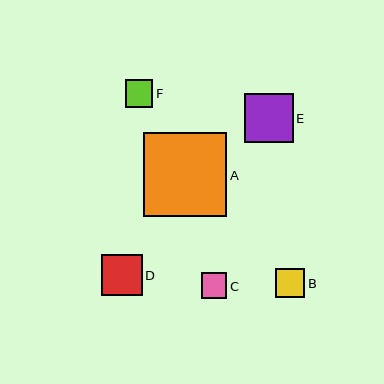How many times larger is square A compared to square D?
Square A is approximately 2.0 times the size of square D.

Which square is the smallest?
Square C is the smallest with a size of approximately 25 pixels.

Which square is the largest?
Square A is the largest with a size of approximately 84 pixels.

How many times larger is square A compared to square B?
Square A is approximately 2.9 times the size of square B.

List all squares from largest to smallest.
From largest to smallest: A, E, D, B, F, C.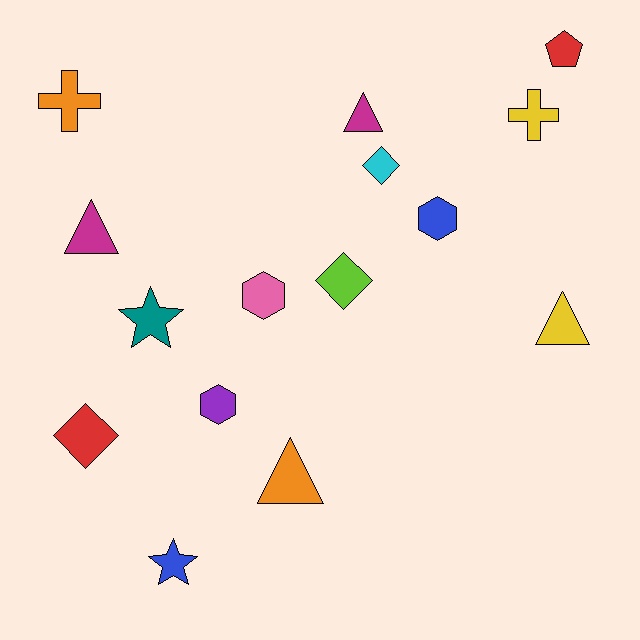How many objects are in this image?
There are 15 objects.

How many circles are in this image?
There are no circles.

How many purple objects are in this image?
There is 1 purple object.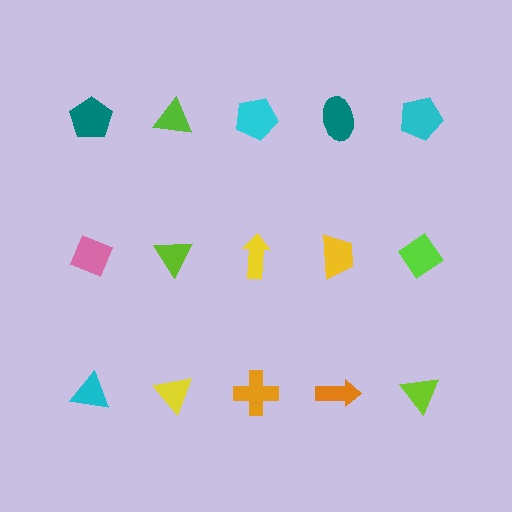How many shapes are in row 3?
5 shapes.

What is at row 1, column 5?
A cyan pentagon.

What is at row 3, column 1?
A cyan triangle.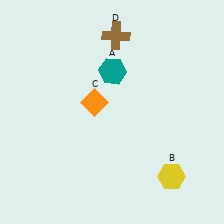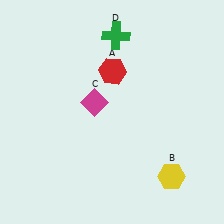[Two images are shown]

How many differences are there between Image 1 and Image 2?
There are 3 differences between the two images.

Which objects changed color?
A changed from teal to red. C changed from orange to magenta. D changed from brown to green.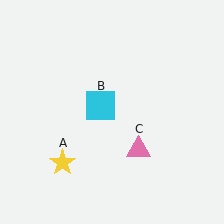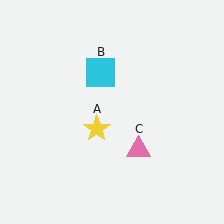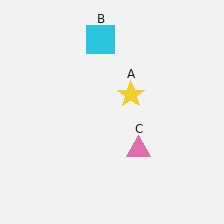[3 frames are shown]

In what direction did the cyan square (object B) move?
The cyan square (object B) moved up.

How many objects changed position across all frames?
2 objects changed position: yellow star (object A), cyan square (object B).